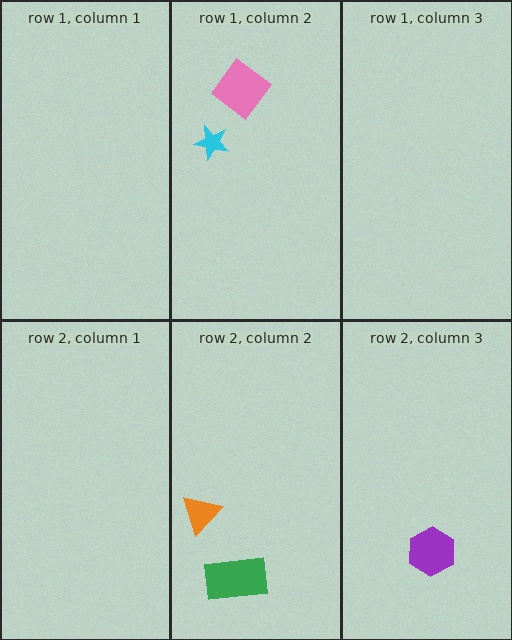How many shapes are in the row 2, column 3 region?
1.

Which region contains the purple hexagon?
The row 2, column 3 region.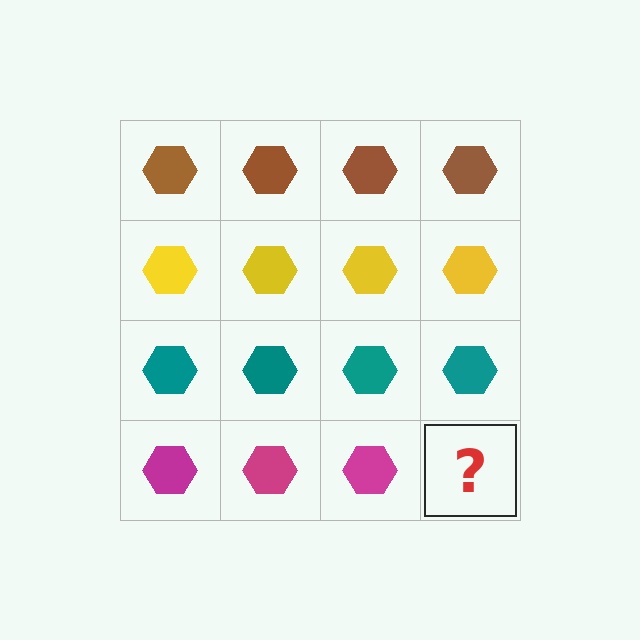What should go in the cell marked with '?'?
The missing cell should contain a magenta hexagon.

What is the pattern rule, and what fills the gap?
The rule is that each row has a consistent color. The gap should be filled with a magenta hexagon.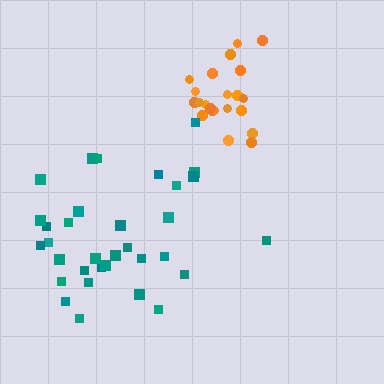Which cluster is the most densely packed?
Orange.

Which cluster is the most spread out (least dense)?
Teal.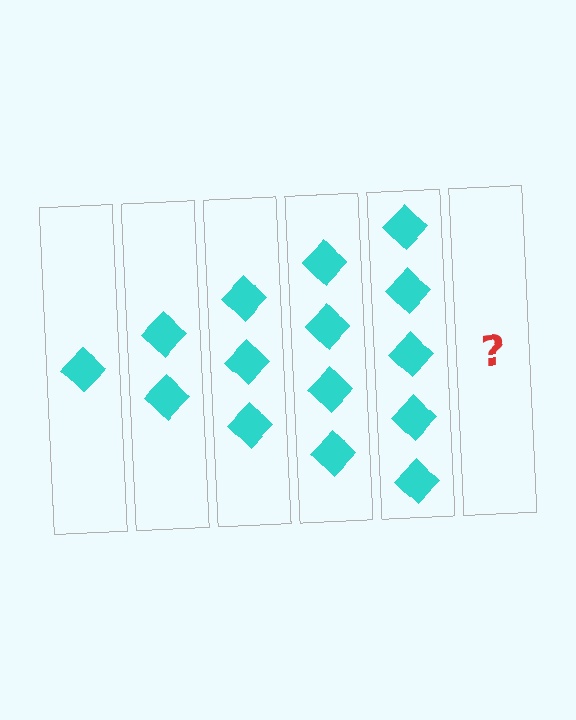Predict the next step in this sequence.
The next step is 6 diamonds.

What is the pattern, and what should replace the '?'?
The pattern is that each step adds one more diamond. The '?' should be 6 diamonds.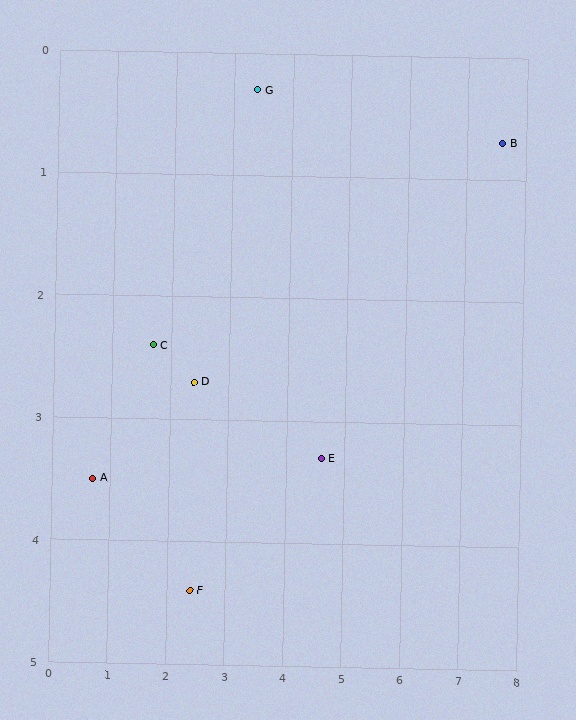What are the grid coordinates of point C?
Point C is at approximately (1.7, 2.4).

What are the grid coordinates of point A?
Point A is at approximately (0.7, 3.5).